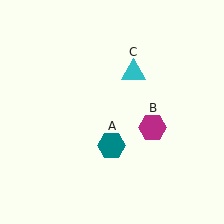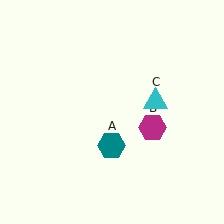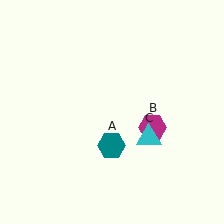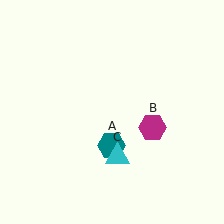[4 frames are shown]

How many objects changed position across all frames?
1 object changed position: cyan triangle (object C).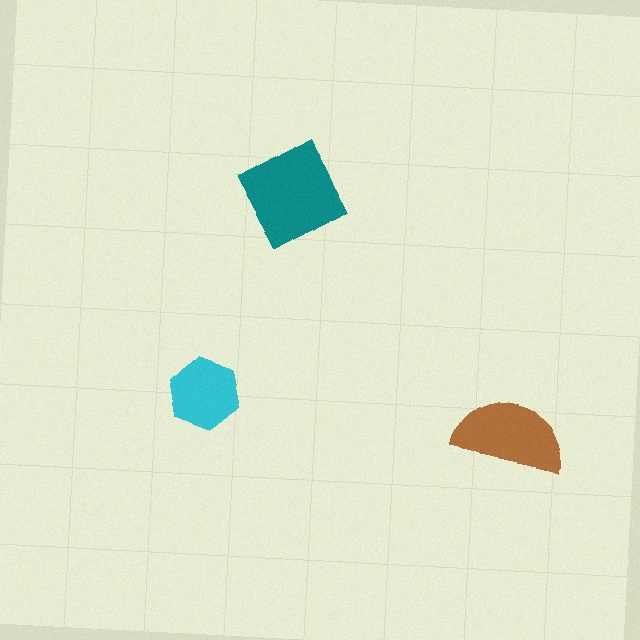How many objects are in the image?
There are 3 objects in the image.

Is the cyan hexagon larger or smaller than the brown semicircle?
Smaller.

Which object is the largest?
The teal square.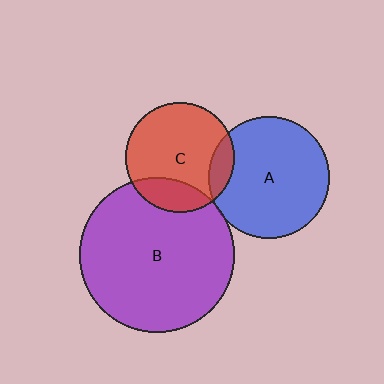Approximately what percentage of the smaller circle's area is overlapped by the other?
Approximately 5%.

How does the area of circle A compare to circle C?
Approximately 1.2 times.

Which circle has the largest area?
Circle B (purple).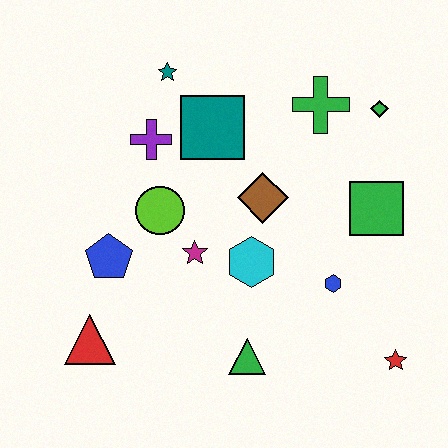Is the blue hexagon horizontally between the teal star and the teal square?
No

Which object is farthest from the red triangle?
The green diamond is farthest from the red triangle.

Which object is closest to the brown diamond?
The cyan hexagon is closest to the brown diamond.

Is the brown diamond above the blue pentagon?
Yes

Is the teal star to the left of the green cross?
Yes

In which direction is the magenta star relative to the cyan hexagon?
The magenta star is to the left of the cyan hexagon.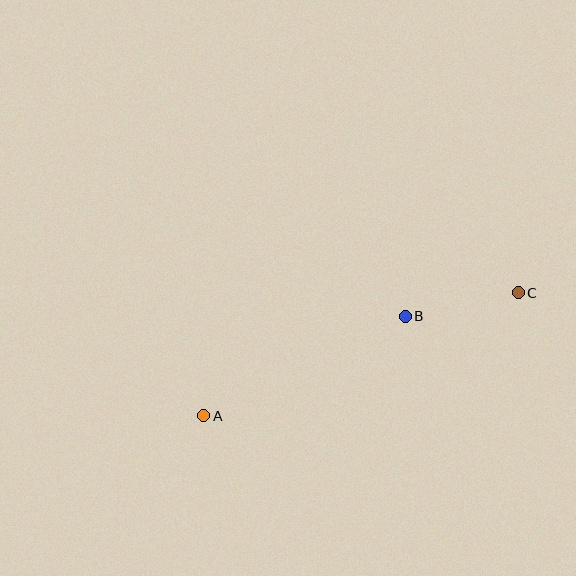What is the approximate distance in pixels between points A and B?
The distance between A and B is approximately 225 pixels.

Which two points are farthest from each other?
Points A and C are farthest from each other.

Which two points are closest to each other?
Points B and C are closest to each other.